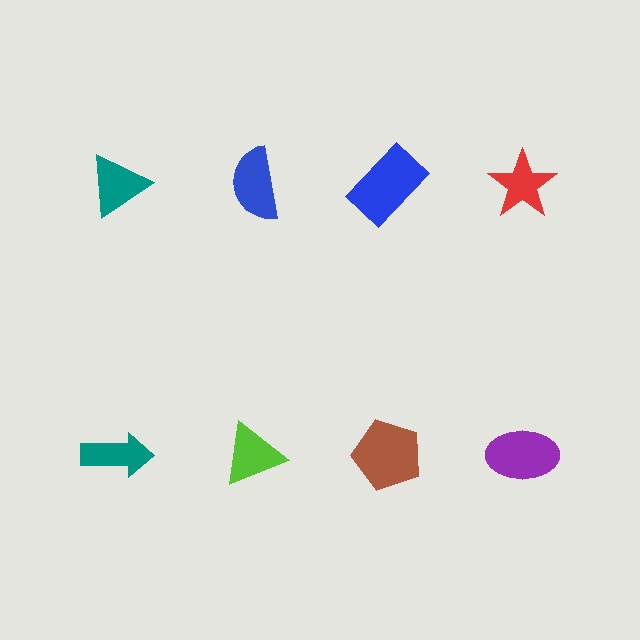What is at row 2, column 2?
A lime triangle.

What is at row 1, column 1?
A teal triangle.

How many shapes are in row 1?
4 shapes.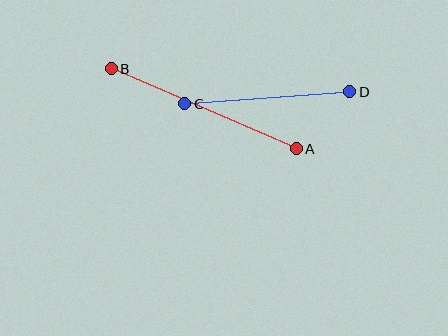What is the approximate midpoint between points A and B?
The midpoint is at approximately (204, 109) pixels.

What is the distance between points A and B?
The distance is approximately 201 pixels.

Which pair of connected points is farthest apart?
Points A and B are farthest apart.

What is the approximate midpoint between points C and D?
The midpoint is at approximately (267, 98) pixels.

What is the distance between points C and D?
The distance is approximately 165 pixels.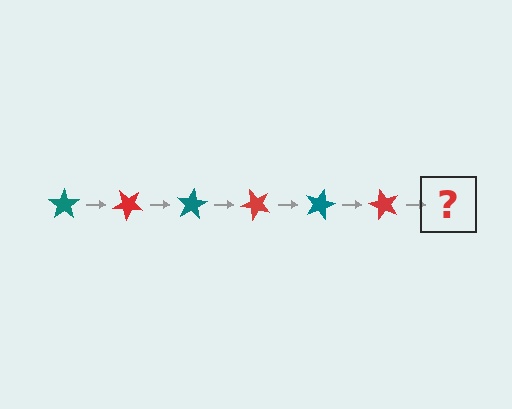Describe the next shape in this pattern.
It should be a teal star, rotated 240 degrees from the start.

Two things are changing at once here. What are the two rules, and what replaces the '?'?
The two rules are that it rotates 40 degrees each step and the color cycles through teal and red. The '?' should be a teal star, rotated 240 degrees from the start.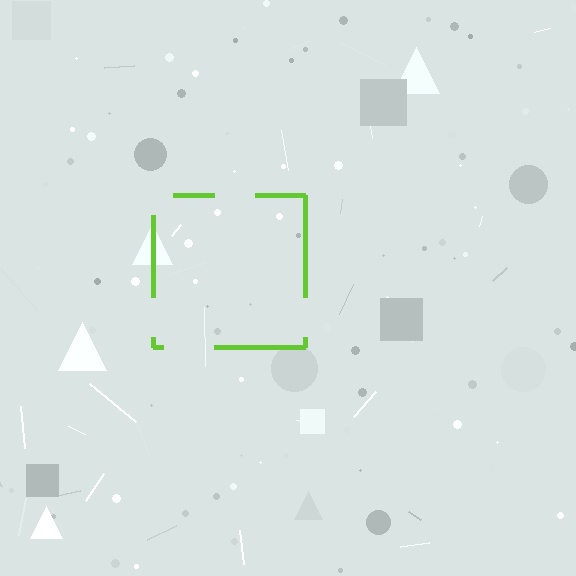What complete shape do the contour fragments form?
The contour fragments form a square.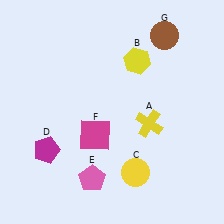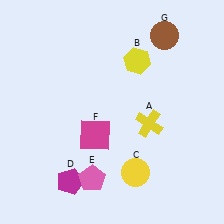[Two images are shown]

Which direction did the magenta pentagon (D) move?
The magenta pentagon (D) moved down.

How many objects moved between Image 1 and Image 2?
1 object moved between the two images.